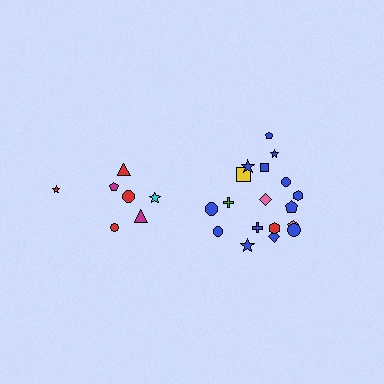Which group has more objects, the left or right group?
The right group.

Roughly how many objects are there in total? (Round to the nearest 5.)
Roughly 25 objects in total.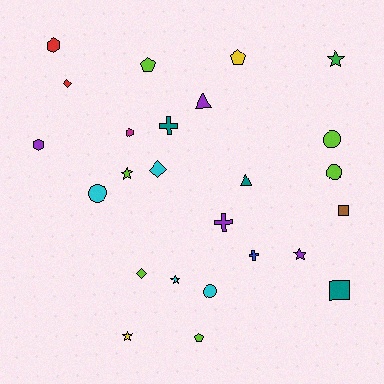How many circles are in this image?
There are 4 circles.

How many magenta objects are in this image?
There is 1 magenta object.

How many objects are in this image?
There are 25 objects.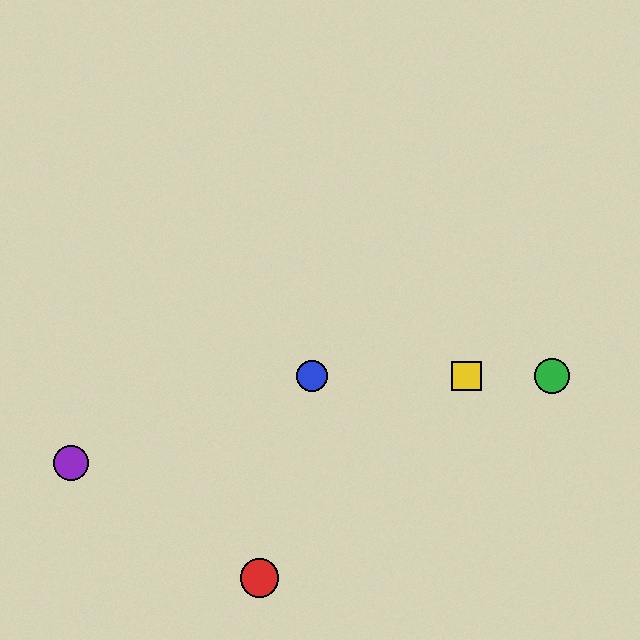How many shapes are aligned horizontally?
3 shapes (the blue circle, the green circle, the yellow square) are aligned horizontally.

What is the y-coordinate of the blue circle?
The blue circle is at y≈376.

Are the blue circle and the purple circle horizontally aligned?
No, the blue circle is at y≈376 and the purple circle is at y≈463.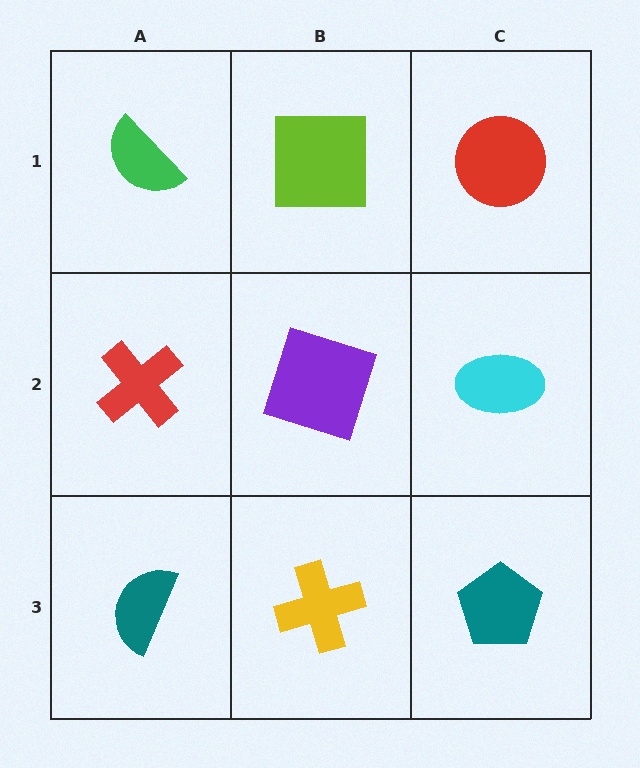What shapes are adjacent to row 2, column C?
A red circle (row 1, column C), a teal pentagon (row 3, column C), a purple square (row 2, column B).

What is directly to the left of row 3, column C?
A yellow cross.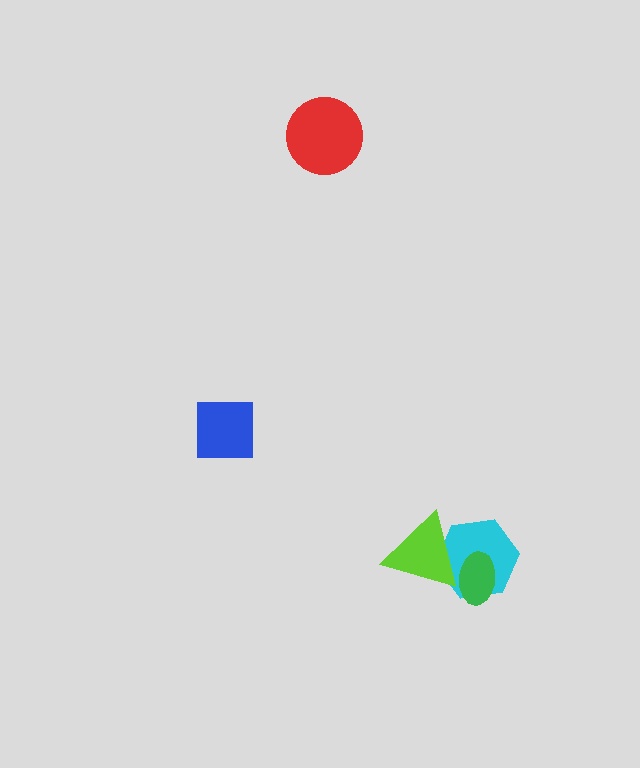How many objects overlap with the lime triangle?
2 objects overlap with the lime triangle.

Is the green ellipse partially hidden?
Yes, it is partially covered by another shape.